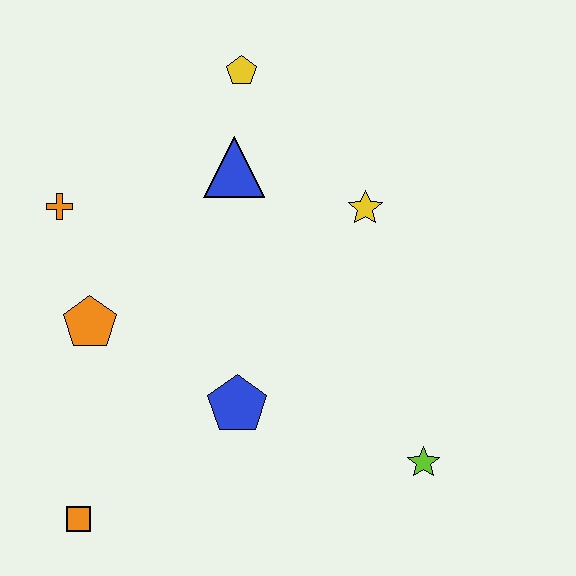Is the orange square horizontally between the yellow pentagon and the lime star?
No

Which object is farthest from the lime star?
The orange cross is farthest from the lime star.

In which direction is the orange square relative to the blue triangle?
The orange square is below the blue triangle.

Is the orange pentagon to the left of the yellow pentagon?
Yes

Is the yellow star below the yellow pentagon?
Yes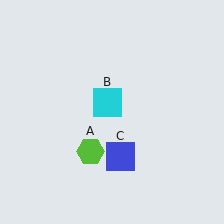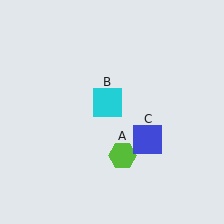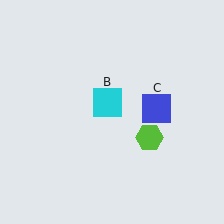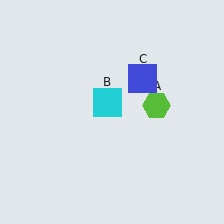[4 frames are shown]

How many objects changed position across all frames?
2 objects changed position: lime hexagon (object A), blue square (object C).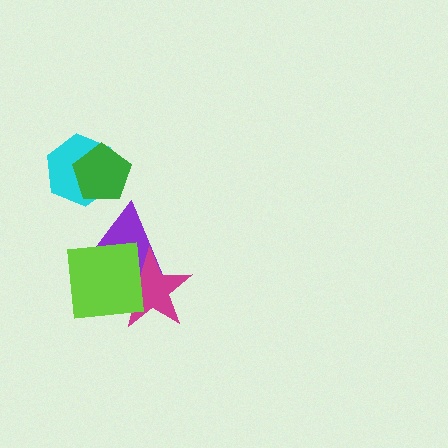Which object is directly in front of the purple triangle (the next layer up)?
The magenta star is directly in front of the purple triangle.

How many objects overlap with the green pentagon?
1 object overlaps with the green pentagon.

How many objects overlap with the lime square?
2 objects overlap with the lime square.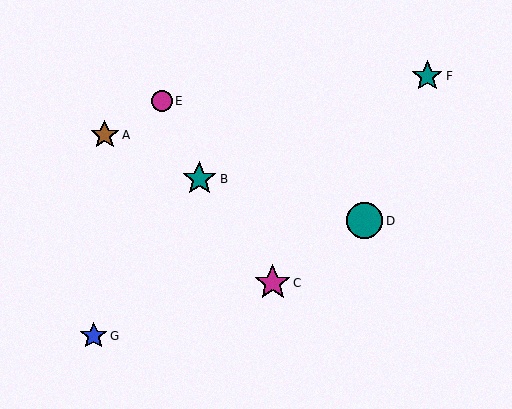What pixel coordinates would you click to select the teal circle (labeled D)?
Click at (365, 221) to select the teal circle D.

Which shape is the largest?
The teal circle (labeled D) is the largest.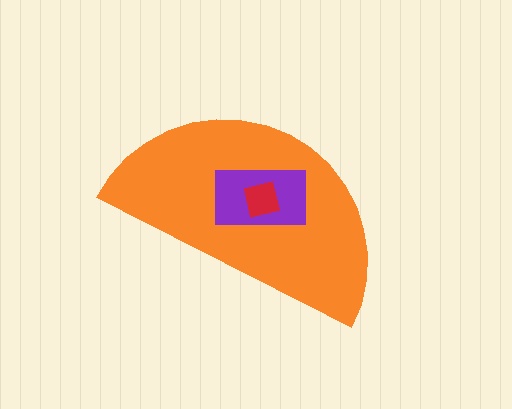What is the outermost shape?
The orange semicircle.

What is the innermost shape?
The red square.